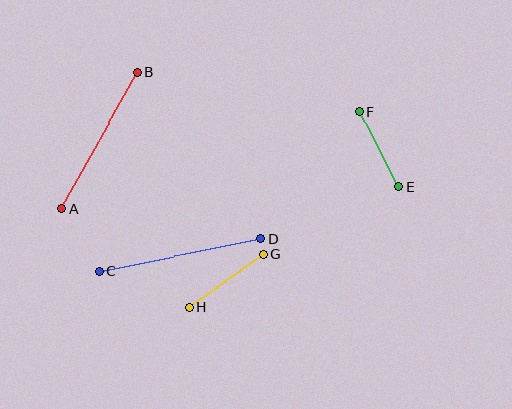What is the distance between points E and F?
The distance is approximately 84 pixels.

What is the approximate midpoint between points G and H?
The midpoint is at approximately (226, 281) pixels.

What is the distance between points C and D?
The distance is approximately 165 pixels.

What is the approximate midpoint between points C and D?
The midpoint is at approximately (180, 255) pixels.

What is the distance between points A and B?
The distance is approximately 157 pixels.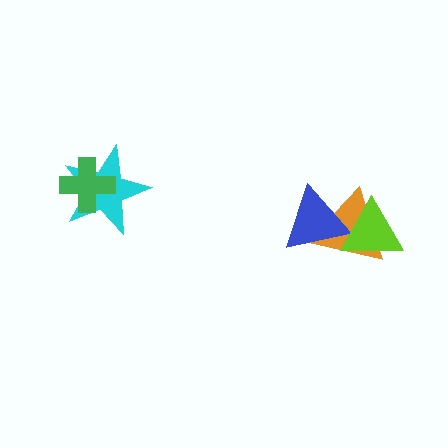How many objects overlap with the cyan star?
1 object overlaps with the cyan star.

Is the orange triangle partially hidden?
Yes, it is partially covered by another shape.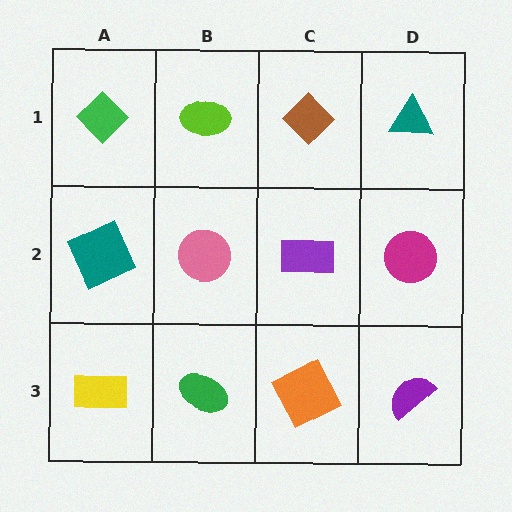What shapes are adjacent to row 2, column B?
A lime ellipse (row 1, column B), a green ellipse (row 3, column B), a teal square (row 2, column A), a purple rectangle (row 2, column C).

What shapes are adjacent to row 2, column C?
A brown diamond (row 1, column C), an orange square (row 3, column C), a pink circle (row 2, column B), a magenta circle (row 2, column D).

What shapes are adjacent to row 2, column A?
A green diamond (row 1, column A), a yellow rectangle (row 3, column A), a pink circle (row 2, column B).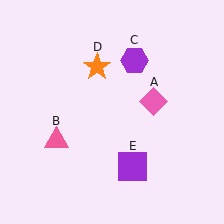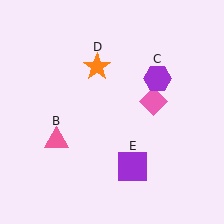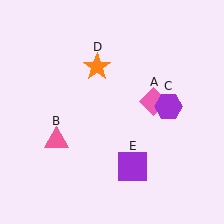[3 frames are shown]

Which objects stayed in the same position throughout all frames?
Pink diamond (object A) and pink triangle (object B) and orange star (object D) and purple square (object E) remained stationary.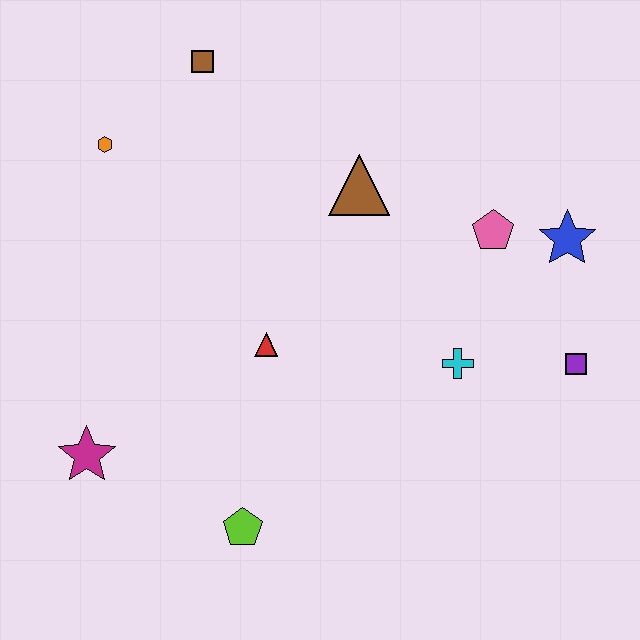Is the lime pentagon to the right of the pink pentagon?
No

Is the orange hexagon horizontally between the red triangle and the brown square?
No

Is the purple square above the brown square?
No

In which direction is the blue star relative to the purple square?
The blue star is above the purple square.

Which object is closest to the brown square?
The orange hexagon is closest to the brown square.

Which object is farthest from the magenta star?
The blue star is farthest from the magenta star.